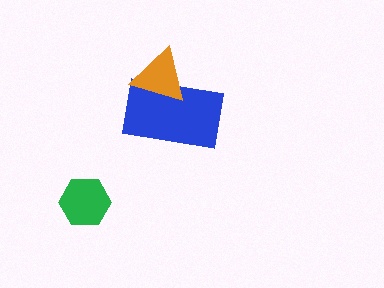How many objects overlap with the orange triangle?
1 object overlaps with the orange triangle.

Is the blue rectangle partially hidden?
Yes, it is partially covered by another shape.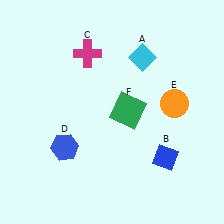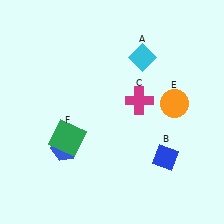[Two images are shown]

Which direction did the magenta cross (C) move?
The magenta cross (C) moved right.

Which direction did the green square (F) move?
The green square (F) moved left.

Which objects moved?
The objects that moved are: the magenta cross (C), the green square (F).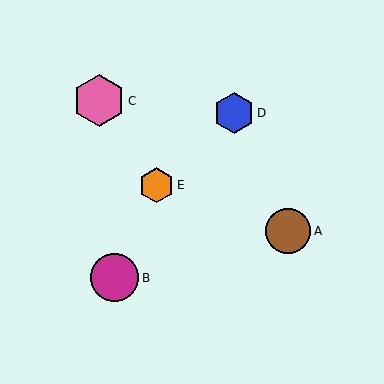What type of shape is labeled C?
Shape C is a pink hexagon.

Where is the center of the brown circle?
The center of the brown circle is at (288, 231).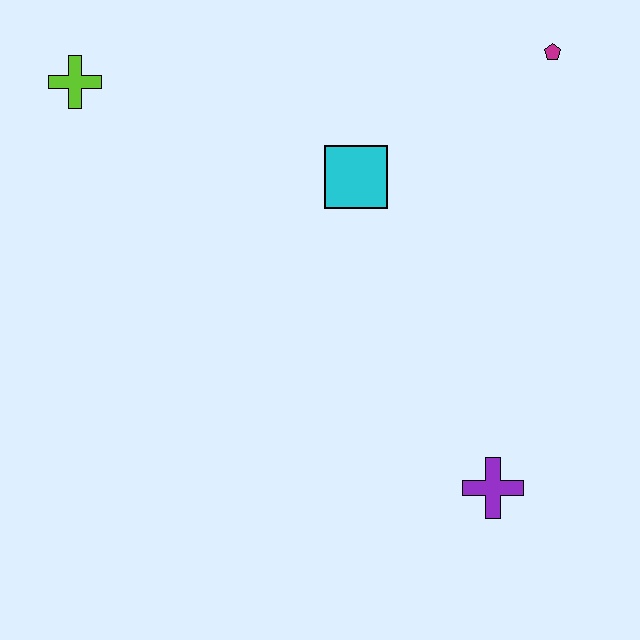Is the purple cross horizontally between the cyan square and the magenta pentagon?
Yes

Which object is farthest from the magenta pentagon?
The lime cross is farthest from the magenta pentagon.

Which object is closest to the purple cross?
The cyan square is closest to the purple cross.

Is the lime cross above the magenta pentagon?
No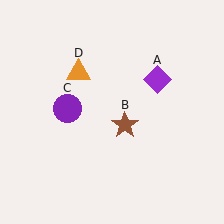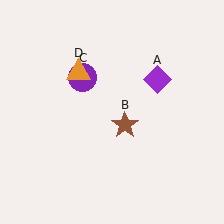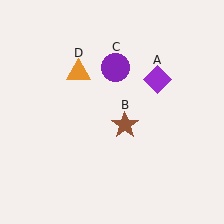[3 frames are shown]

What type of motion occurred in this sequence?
The purple circle (object C) rotated clockwise around the center of the scene.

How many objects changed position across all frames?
1 object changed position: purple circle (object C).